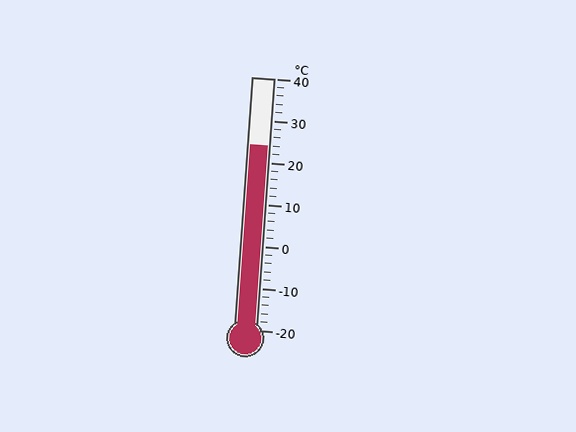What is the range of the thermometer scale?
The thermometer scale ranges from -20°C to 40°C.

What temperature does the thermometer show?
The thermometer shows approximately 24°C.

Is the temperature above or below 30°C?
The temperature is below 30°C.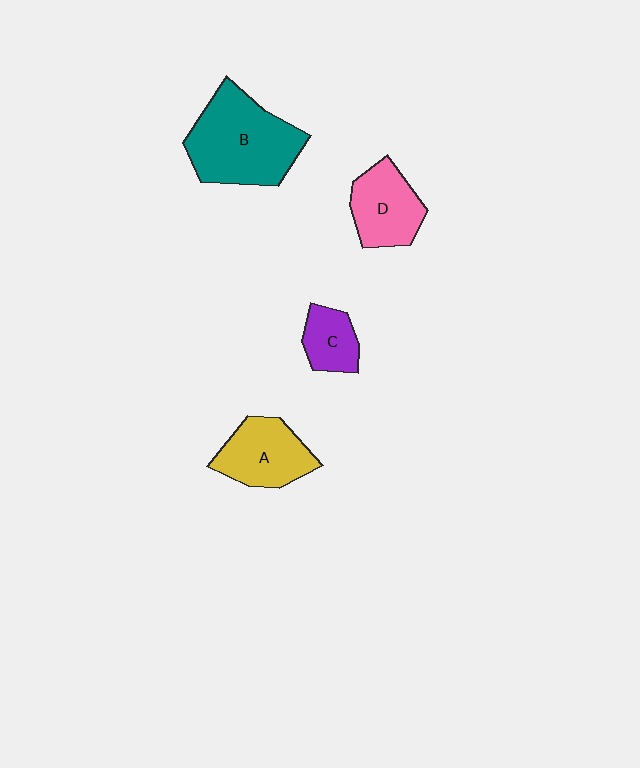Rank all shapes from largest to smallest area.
From largest to smallest: B (teal), A (yellow), D (pink), C (purple).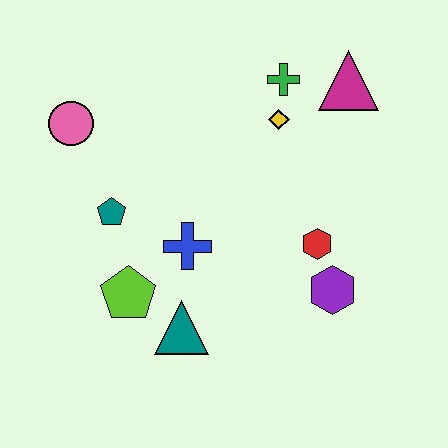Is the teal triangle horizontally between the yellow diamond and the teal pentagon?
Yes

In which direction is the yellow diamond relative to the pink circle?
The yellow diamond is to the right of the pink circle.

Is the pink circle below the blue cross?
No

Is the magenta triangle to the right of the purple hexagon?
Yes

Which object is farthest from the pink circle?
The purple hexagon is farthest from the pink circle.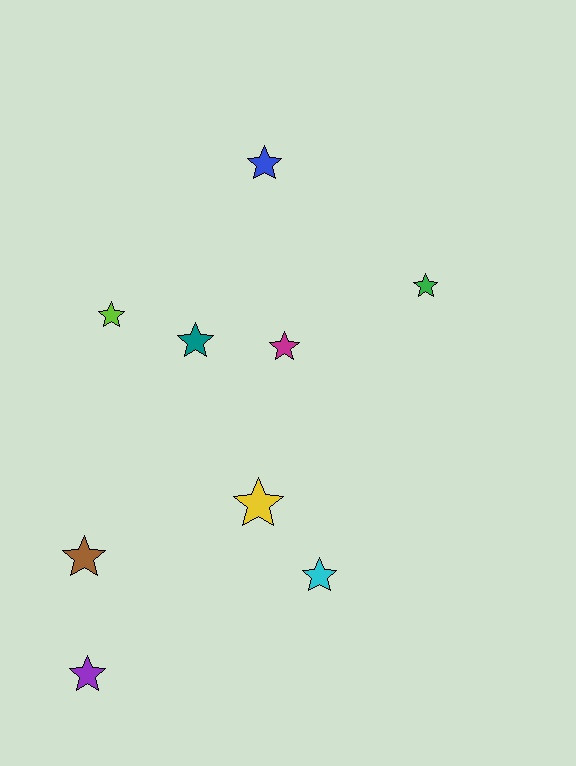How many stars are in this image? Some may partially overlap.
There are 9 stars.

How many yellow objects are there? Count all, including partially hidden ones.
There is 1 yellow object.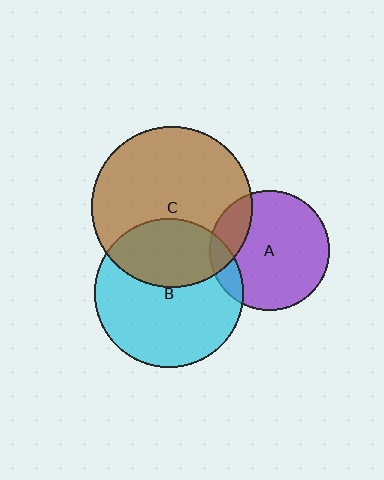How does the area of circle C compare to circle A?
Approximately 1.8 times.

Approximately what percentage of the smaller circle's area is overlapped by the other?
Approximately 20%.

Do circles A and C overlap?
Yes.